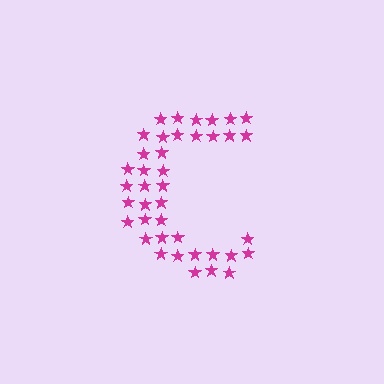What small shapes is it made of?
It is made of small stars.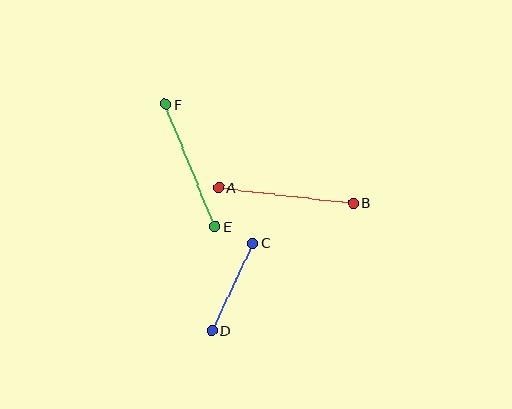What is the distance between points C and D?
The distance is approximately 96 pixels.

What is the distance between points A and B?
The distance is approximately 136 pixels.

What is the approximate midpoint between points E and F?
The midpoint is at approximately (190, 166) pixels.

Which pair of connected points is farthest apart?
Points A and B are farthest apart.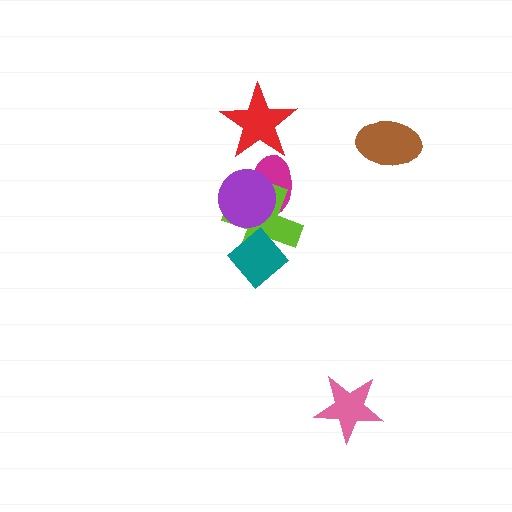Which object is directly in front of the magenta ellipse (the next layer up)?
The lime cross is directly in front of the magenta ellipse.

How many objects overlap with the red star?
1 object overlaps with the red star.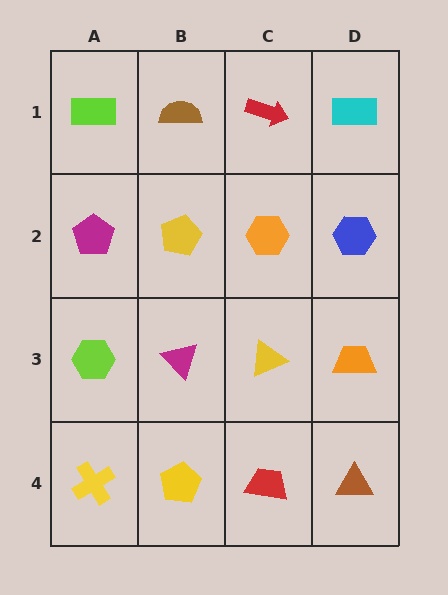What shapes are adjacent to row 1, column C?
An orange hexagon (row 2, column C), a brown semicircle (row 1, column B), a cyan rectangle (row 1, column D).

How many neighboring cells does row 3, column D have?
3.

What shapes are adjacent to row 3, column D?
A blue hexagon (row 2, column D), a brown triangle (row 4, column D), a yellow triangle (row 3, column C).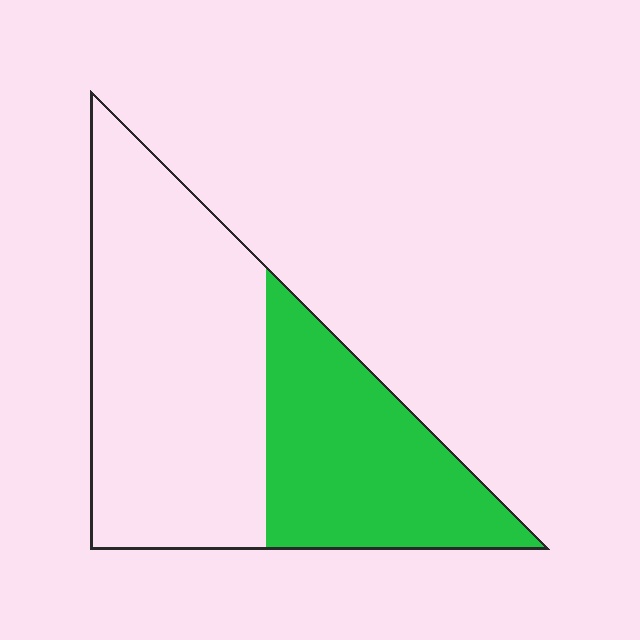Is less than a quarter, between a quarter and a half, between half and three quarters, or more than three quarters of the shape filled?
Between a quarter and a half.